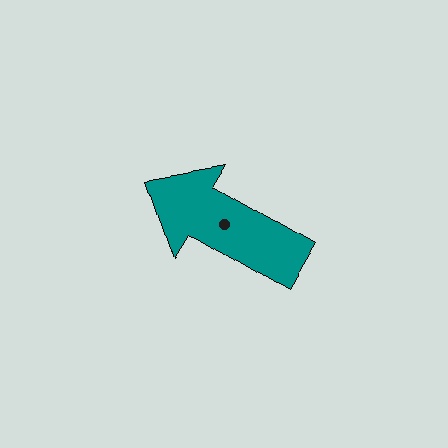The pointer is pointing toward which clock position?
Roughly 10 o'clock.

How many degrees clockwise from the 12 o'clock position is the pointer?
Approximately 300 degrees.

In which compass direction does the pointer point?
Northwest.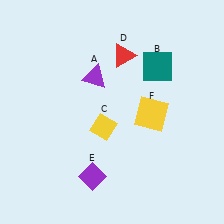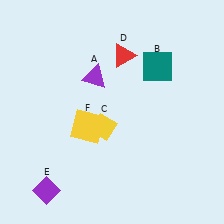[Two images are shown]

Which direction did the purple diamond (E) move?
The purple diamond (E) moved left.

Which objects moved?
The objects that moved are: the purple diamond (E), the yellow square (F).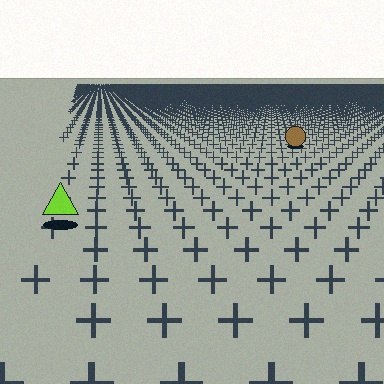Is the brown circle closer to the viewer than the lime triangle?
No. The lime triangle is closer — you can tell from the texture gradient: the ground texture is coarser near it.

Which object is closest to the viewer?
The lime triangle is closest. The texture marks near it are larger and more spread out.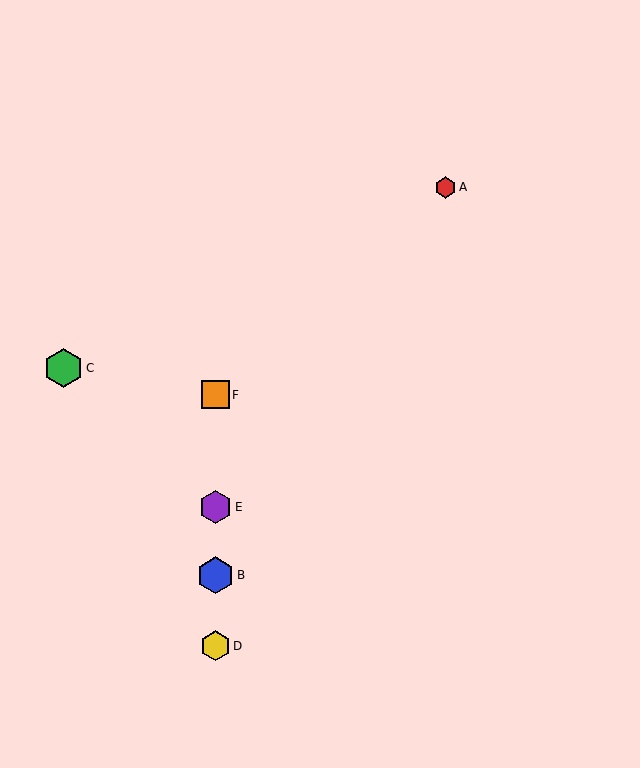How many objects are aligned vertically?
4 objects (B, D, E, F) are aligned vertically.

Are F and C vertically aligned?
No, F is at x≈216 and C is at x≈63.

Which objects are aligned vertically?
Objects B, D, E, F are aligned vertically.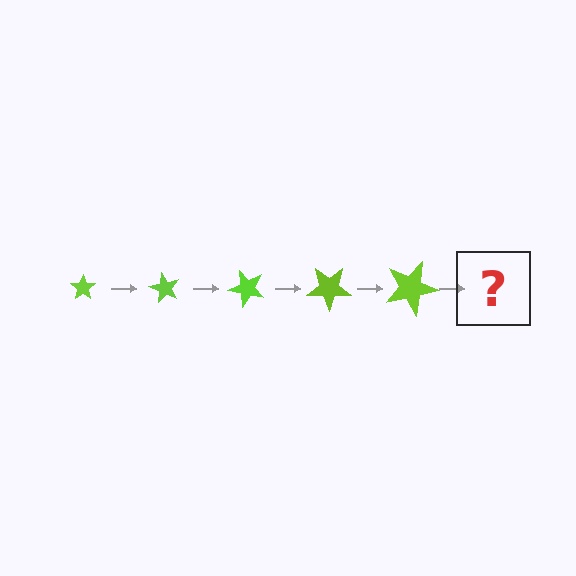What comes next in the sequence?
The next element should be a star, larger than the previous one and rotated 300 degrees from the start.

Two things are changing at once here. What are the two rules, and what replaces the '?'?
The two rules are that the star grows larger each step and it rotates 60 degrees each step. The '?' should be a star, larger than the previous one and rotated 300 degrees from the start.